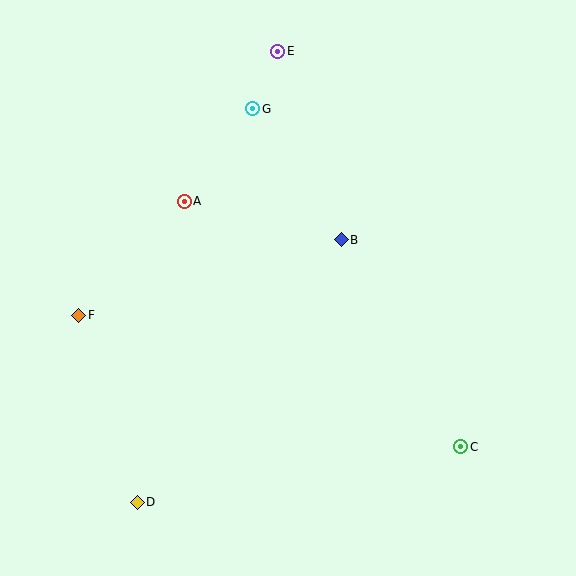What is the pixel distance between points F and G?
The distance between F and G is 270 pixels.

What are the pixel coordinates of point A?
Point A is at (184, 201).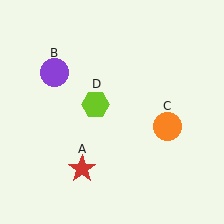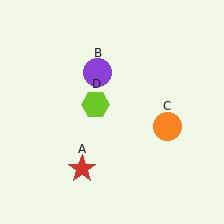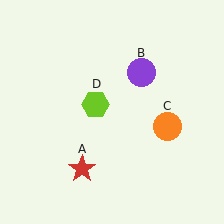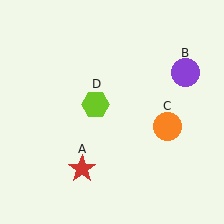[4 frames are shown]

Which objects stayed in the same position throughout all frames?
Red star (object A) and orange circle (object C) and lime hexagon (object D) remained stationary.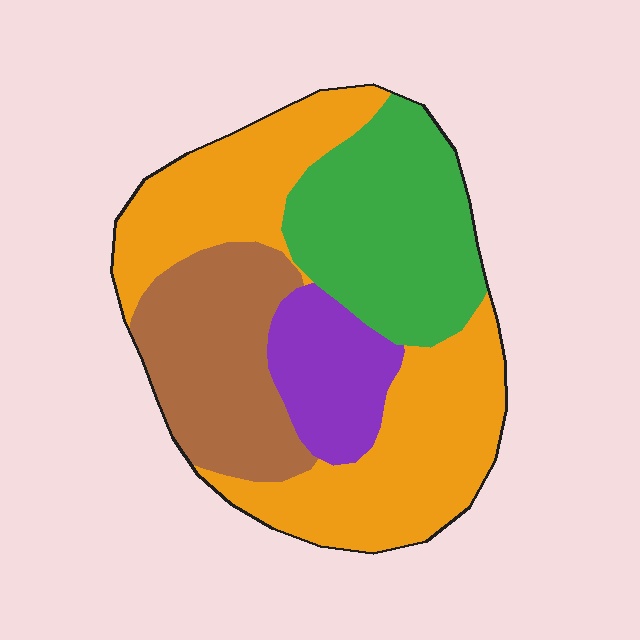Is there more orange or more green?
Orange.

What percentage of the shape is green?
Green takes up about one quarter (1/4) of the shape.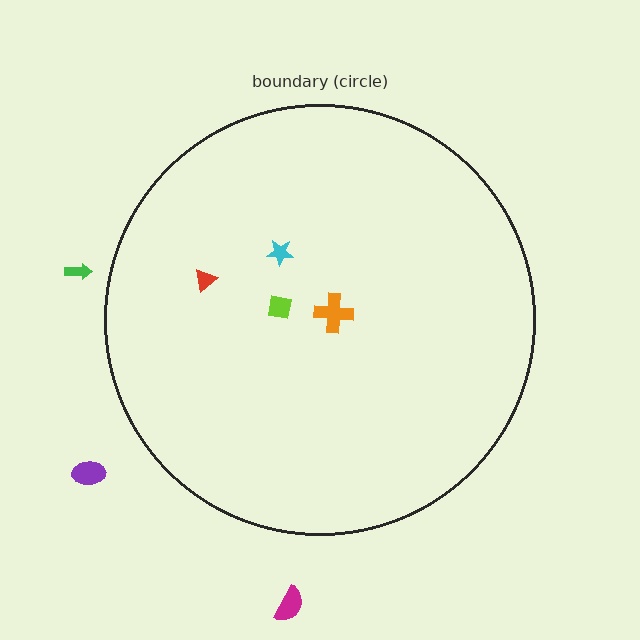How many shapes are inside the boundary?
4 inside, 3 outside.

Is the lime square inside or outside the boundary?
Inside.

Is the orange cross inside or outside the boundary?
Inside.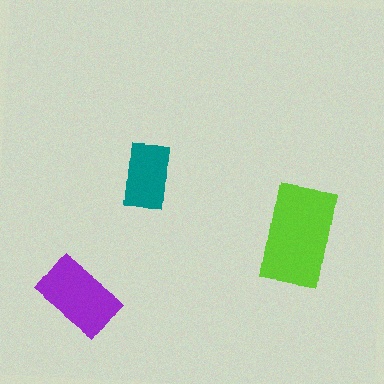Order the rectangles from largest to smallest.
the lime one, the purple one, the teal one.